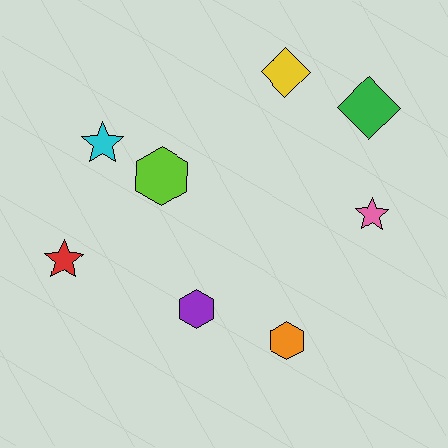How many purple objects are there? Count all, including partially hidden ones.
There is 1 purple object.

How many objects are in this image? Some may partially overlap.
There are 8 objects.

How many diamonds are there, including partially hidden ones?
There are 2 diamonds.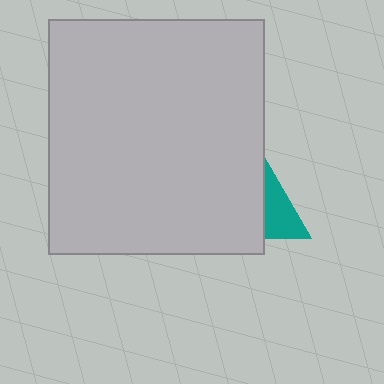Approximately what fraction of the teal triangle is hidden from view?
Roughly 69% of the teal triangle is hidden behind the light gray rectangle.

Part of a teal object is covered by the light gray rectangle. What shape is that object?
It is a triangle.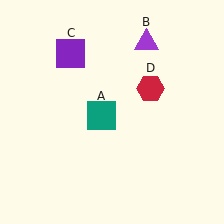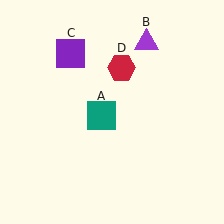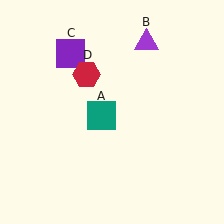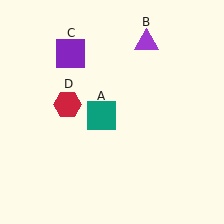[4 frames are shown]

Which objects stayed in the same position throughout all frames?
Teal square (object A) and purple triangle (object B) and purple square (object C) remained stationary.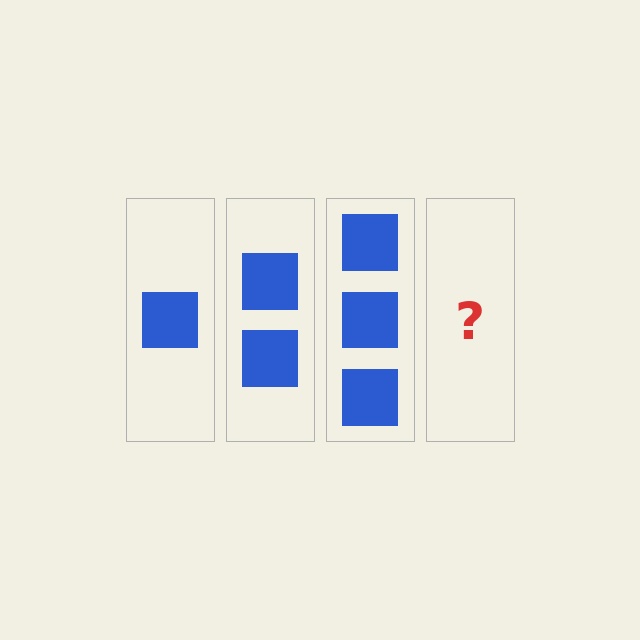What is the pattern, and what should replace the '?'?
The pattern is that each step adds one more square. The '?' should be 4 squares.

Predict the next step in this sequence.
The next step is 4 squares.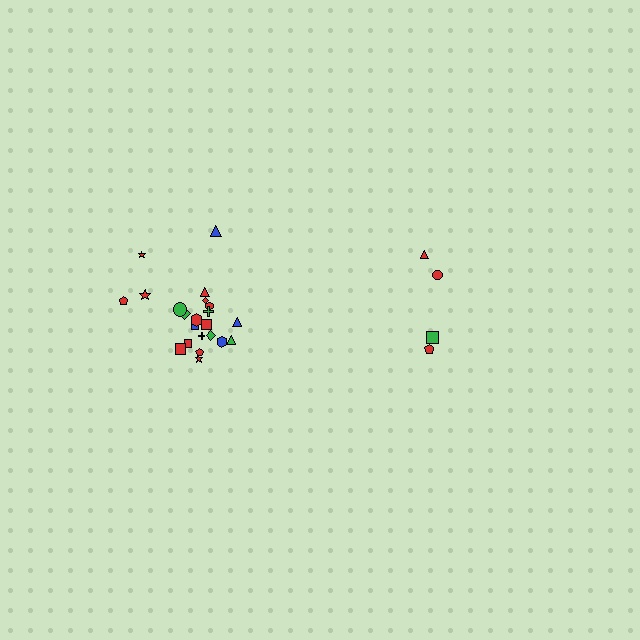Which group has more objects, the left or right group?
The left group.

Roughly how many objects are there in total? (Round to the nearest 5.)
Roughly 25 objects in total.